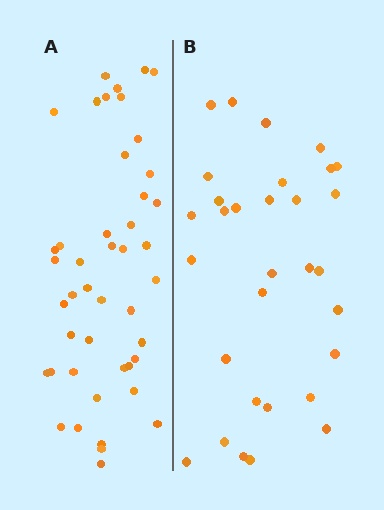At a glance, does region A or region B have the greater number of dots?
Region A (the left region) has more dots.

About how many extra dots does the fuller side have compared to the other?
Region A has approximately 15 more dots than region B.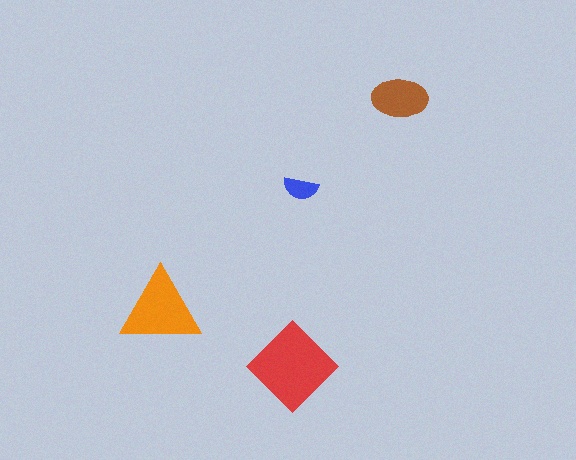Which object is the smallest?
The blue semicircle.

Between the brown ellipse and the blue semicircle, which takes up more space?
The brown ellipse.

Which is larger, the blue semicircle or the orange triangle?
The orange triangle.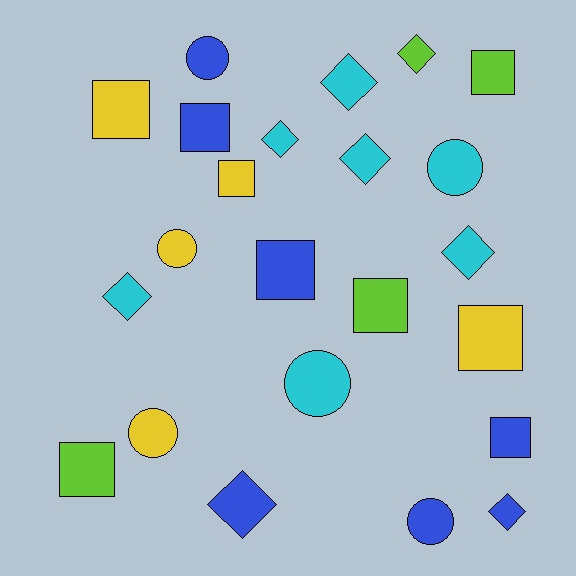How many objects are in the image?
There are 23 objects.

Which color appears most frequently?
Blue, with 7 objects.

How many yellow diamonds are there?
There are no yellow diamonds.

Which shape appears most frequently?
Square, with 9 objects.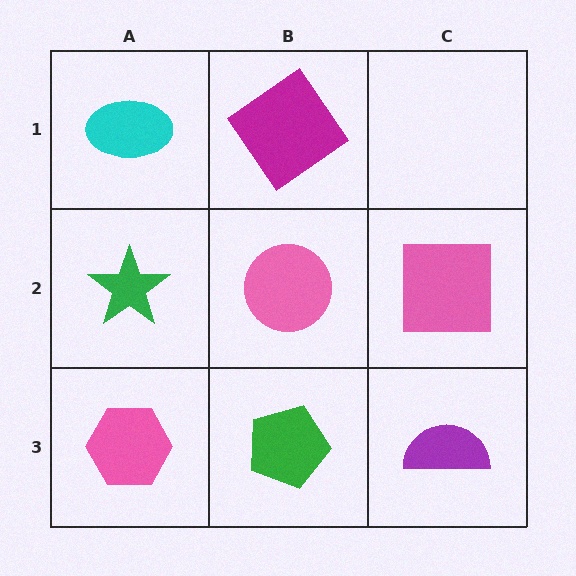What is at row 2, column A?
A green star.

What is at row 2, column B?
A pink circle.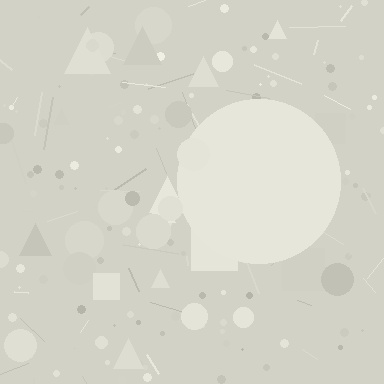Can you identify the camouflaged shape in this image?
The camouflaged shape is a circle.